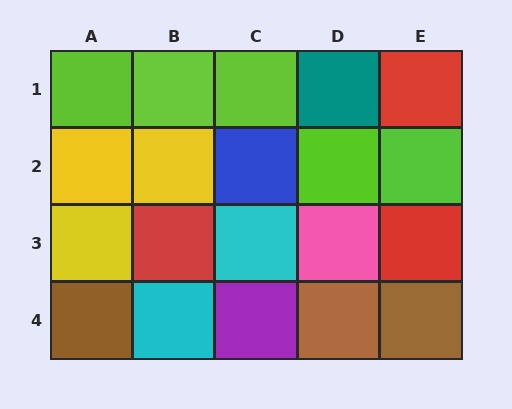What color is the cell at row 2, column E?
Lime.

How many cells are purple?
1 cell is purple.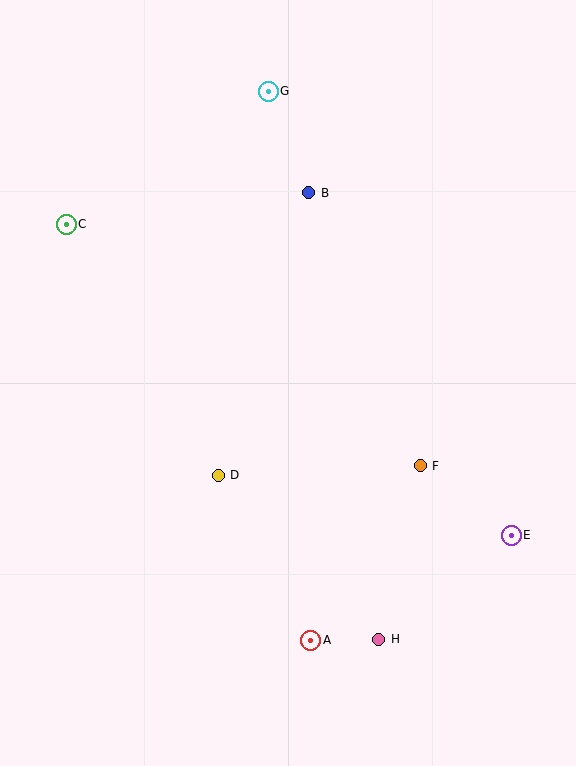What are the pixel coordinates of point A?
Point A is at (311, 640).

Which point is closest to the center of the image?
Point D at (218, 475) is closest to the center.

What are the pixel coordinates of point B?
Point B is at (309, 193).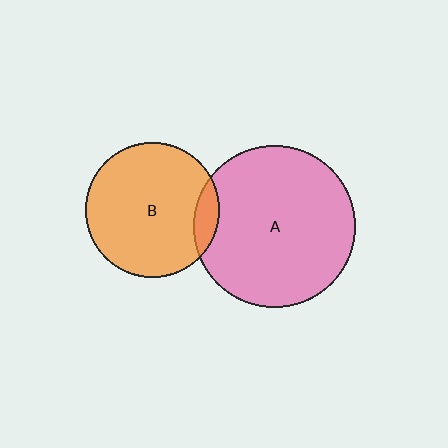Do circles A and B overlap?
Yes.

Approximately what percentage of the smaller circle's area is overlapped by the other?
Approximately 10%.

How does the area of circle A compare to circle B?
Approximately 1.5 times.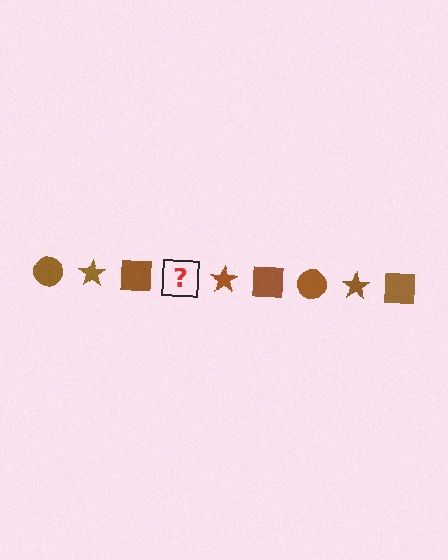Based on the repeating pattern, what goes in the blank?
The blank should be a brown circle.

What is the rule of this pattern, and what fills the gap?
The rule is that the pattern cycles through circle, star, square shapes in brown. The gap should be filled with a brown circle.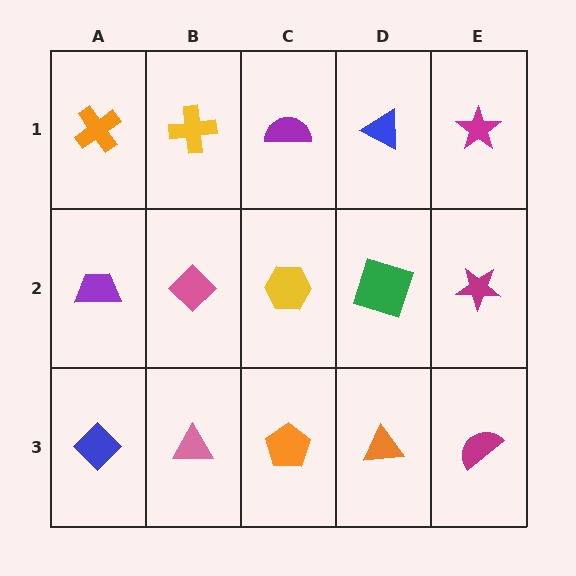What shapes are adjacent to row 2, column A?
An orange cross (row 1, column A), a blue diamond (row 3, column A), a pink diamond (row 2, column B).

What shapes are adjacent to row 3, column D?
A green square (row 2, column D), an orange pentagon (row 3, column C), a magenta semicircle (row 3, column E).